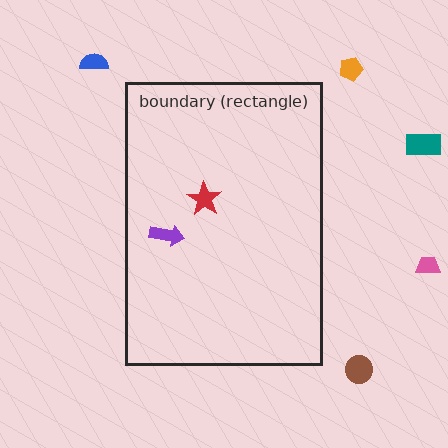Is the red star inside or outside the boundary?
Inside.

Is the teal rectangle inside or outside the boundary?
Outside.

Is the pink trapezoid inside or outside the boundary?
Outside.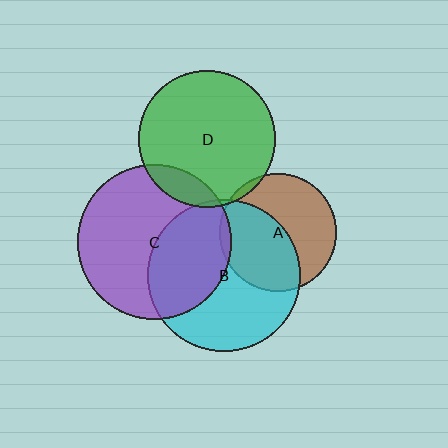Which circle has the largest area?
Circle C (purple).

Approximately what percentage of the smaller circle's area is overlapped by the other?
Approximately 5%.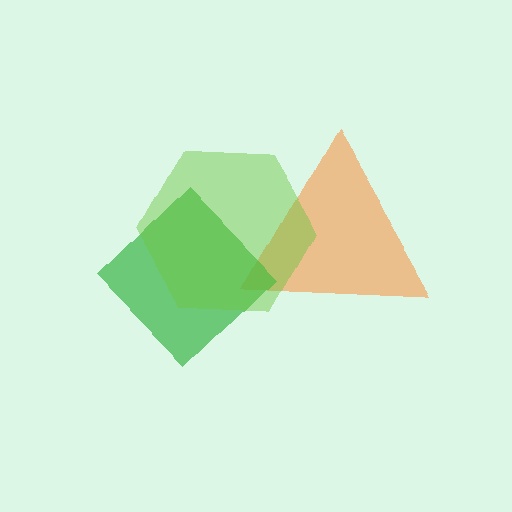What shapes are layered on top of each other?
The layered shapes are: an orange triangle, a green diamond, a lime hexagon.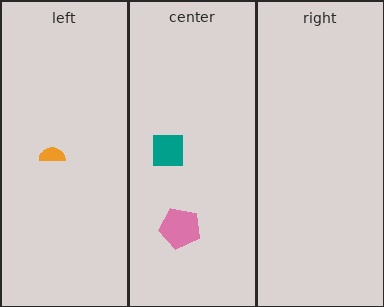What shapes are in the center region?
The teal square, the pink pentagon.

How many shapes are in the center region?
2.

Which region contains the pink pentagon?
The center region.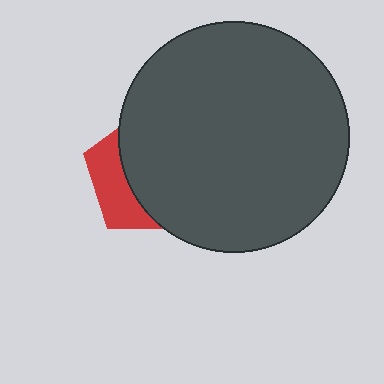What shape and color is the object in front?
The object in front is a dark gray circle.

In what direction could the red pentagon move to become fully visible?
The red pentagon could move left. That would shift it out from behind the dark gray circle entirely.